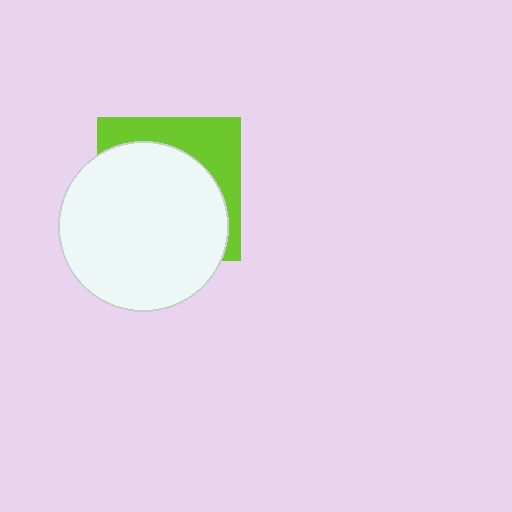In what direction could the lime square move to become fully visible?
The lime square could move toward the upper-right. That would shift it out from behind the white circle entirely.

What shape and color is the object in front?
The object in front is a white circle.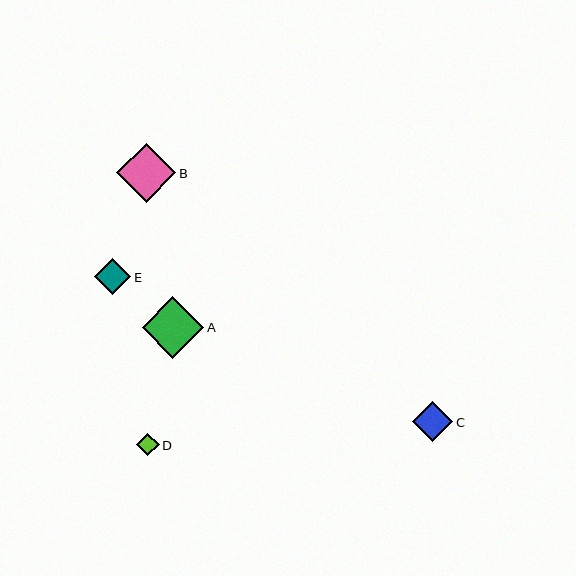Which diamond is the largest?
Diamond A is the largest with a size of approximately 61 pixels.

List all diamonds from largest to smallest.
From largest to smallest: A, B, C, E, D.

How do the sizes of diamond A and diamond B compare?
Diamond A and diamond B are approximately the same size.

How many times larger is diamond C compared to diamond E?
Diamond C is approximately 1.1 times the size of diamond E.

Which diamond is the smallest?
Diamond D is the smallest with a size of approximately 23 pixels.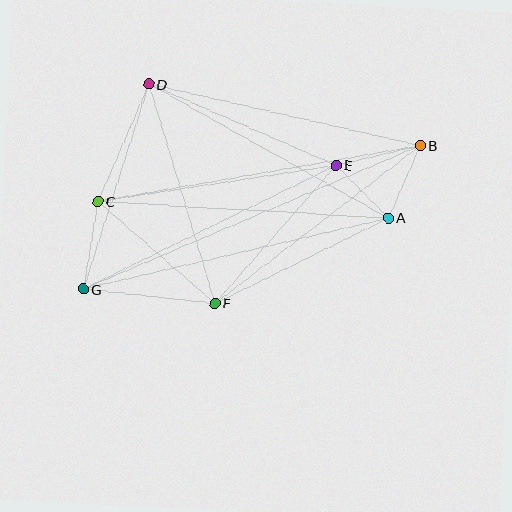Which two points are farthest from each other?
Points B and G are farthest from each other.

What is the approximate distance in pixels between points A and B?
The distance between A and B is approximately 79 pixels.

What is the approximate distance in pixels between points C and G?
The distance between C and G is approximately 89 pixels.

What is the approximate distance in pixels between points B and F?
The distance between B and F is approximately 259 pixels.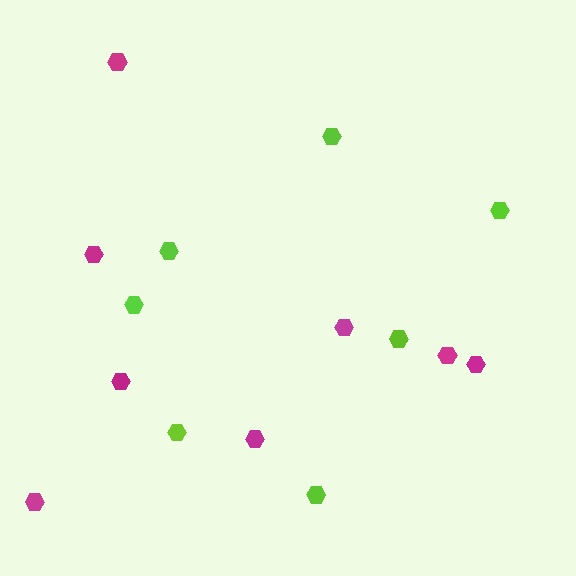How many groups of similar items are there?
There are 2 groups: one group of magenta hexagons (8) and one group of lime hexagons (7).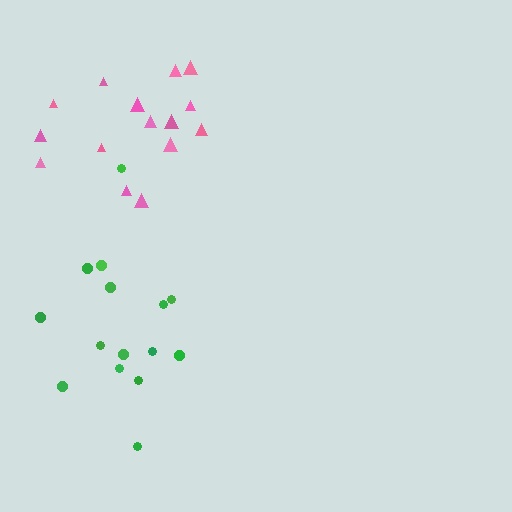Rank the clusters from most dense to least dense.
pink, green.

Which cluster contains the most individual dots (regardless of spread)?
Green (15).